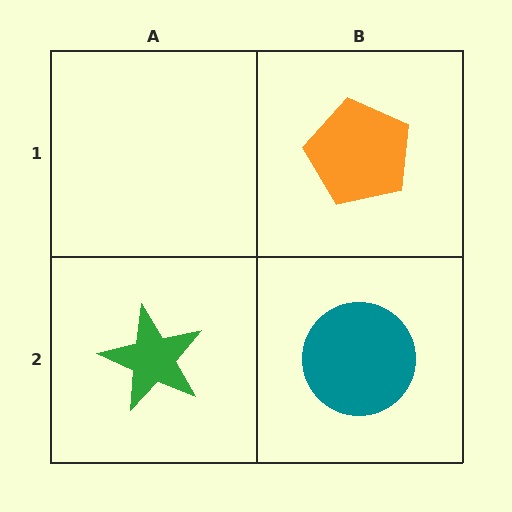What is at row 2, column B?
A teal circle.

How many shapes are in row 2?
2 shapes.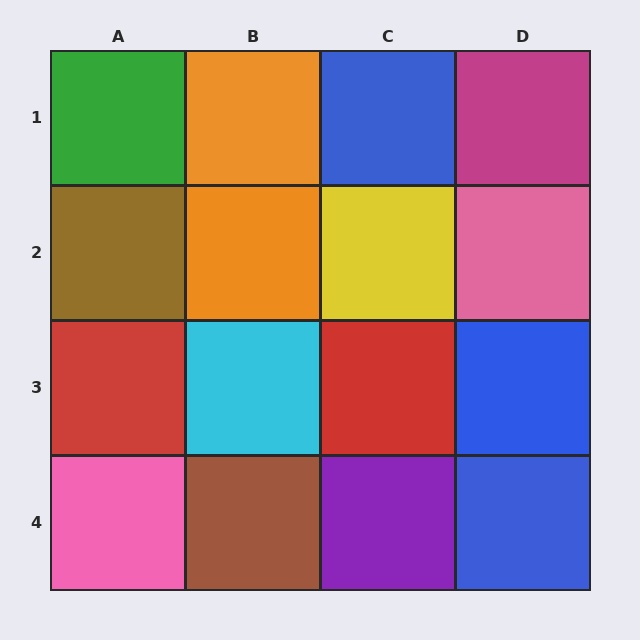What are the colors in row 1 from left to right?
Green, orange, blue, magenta.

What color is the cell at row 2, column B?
Orange.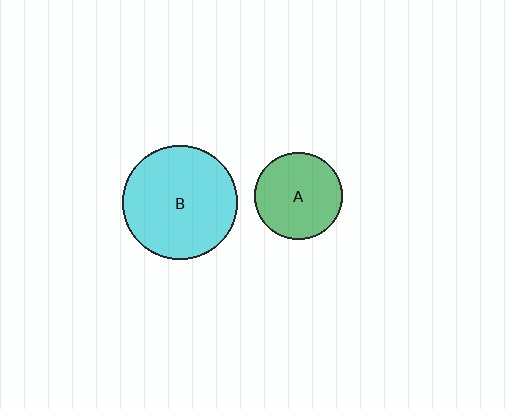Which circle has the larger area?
Circle B (cyan).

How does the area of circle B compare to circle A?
Approximately 1.7 times.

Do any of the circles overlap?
No, none of the circles overlap.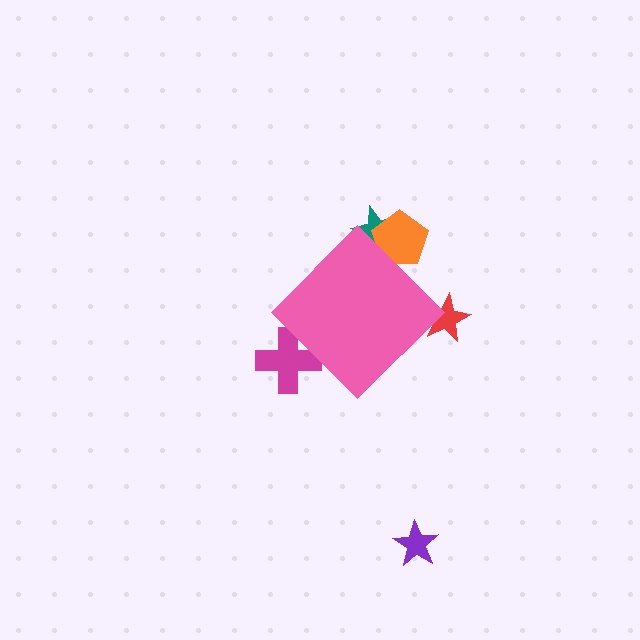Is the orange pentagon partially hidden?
Yes, the orange pentagon is partially hidden behind the pink diamond.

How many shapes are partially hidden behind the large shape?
4 shapes are partially hidden.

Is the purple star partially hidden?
No, the purple star is fully visible.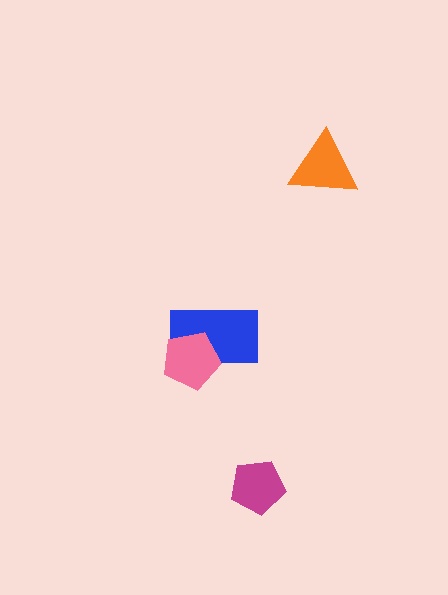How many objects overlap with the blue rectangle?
1 object overlaps with the blue rectangle.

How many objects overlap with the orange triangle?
0 objects overlap with the orange triangle.